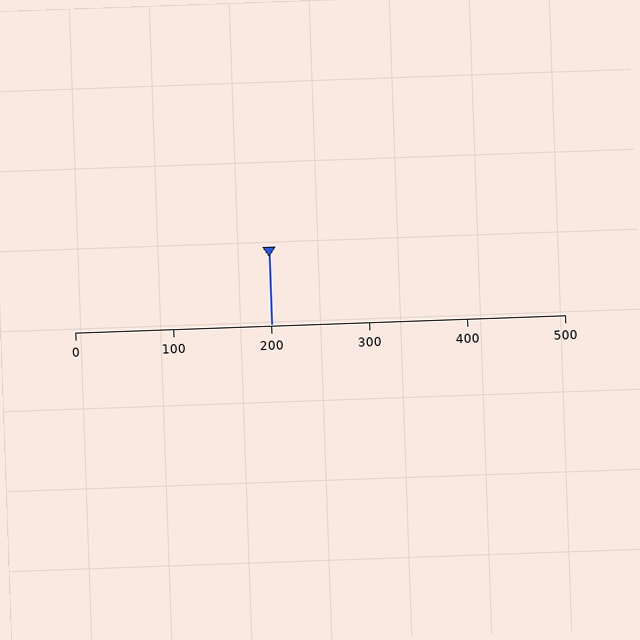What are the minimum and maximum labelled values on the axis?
The axis runs from 0 to 500.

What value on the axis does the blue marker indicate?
The marker indicates approximately 200.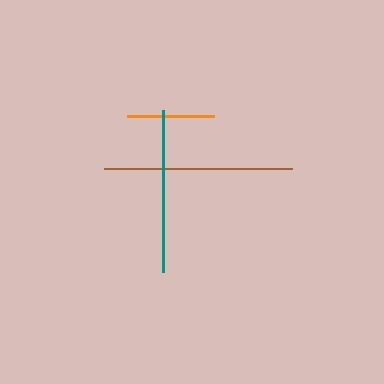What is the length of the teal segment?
The teal segment is approximately 163 pixels long.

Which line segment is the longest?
The brown line is the longest at approximately 189 pixels.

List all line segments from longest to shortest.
From longest to shortest: brown, teal, orange.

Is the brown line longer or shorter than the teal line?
The brown line is longer than the teal line.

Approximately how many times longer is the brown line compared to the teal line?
The brown line is approximately 1.2 times the length of the teal line.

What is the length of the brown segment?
The brown segment is approximately 189 pixels long.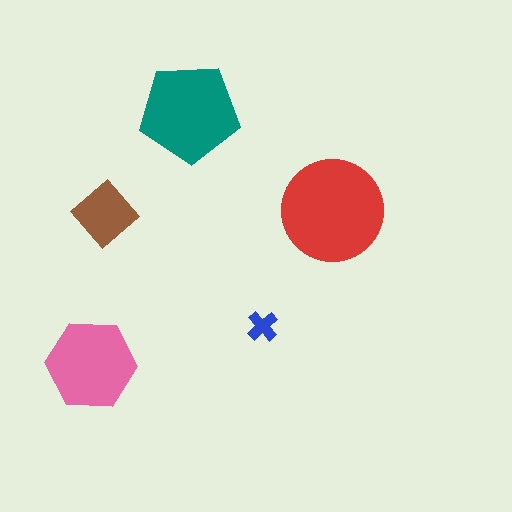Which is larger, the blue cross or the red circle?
The red circle.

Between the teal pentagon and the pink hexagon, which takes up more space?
The teal pentagon.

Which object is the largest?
The red circle.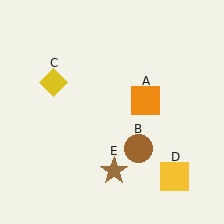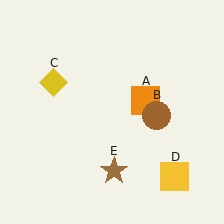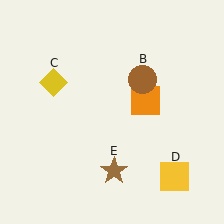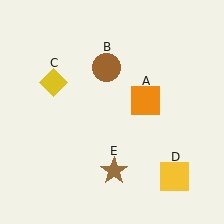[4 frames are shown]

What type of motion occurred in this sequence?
The brown circle (object B) rotated counterclockwise around the center of the scene.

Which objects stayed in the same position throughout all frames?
Orange square (object A) and yellow diamond (object C) and yellow square (object D) and brown star (object E) remained stationary.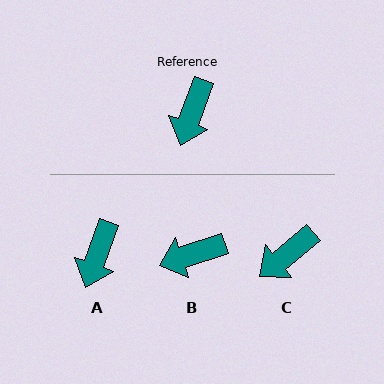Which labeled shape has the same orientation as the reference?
A.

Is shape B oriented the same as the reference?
No, it is off by about 52 degrees.